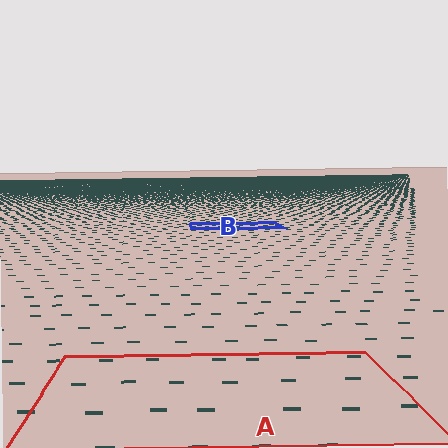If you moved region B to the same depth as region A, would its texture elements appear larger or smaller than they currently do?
They would appear larger. At a closer depth, the same texture elements are projected at a bigger on-screen size.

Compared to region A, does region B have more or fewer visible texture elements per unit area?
Region B has more texture elements per unit area — they are packed more densely because it is farther away.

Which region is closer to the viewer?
Region A is closer. The texture elements there are larger and more spread out.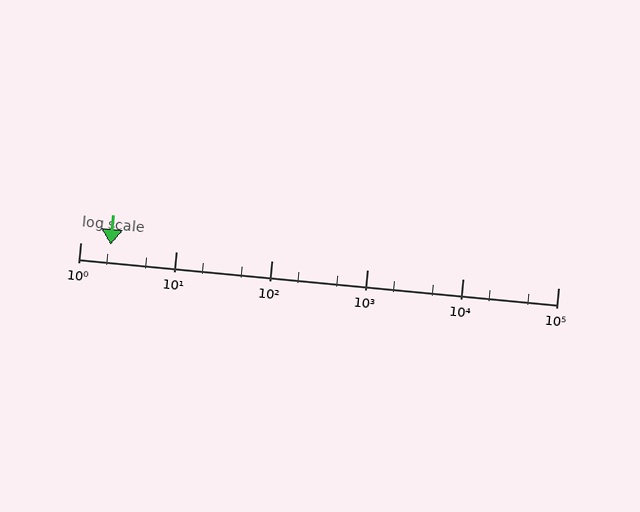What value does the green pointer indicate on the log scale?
The pointer indicates approximately 2.1.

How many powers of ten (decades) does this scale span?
The scale spans 5 decades, from 1 to 100000.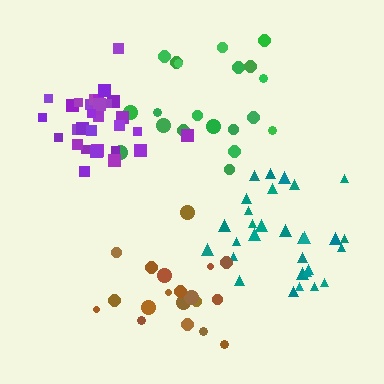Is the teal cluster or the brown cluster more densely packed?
Teal.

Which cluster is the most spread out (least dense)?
Green.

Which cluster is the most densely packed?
Purple.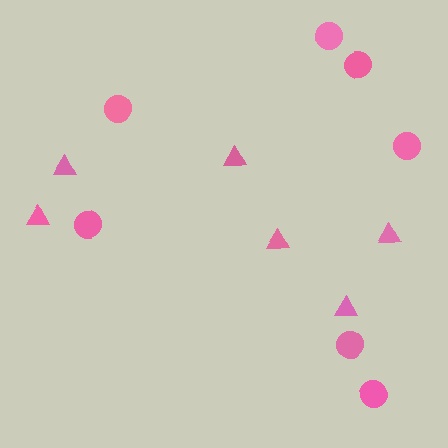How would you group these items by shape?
There are 2 groups: one group of triangles (6) and one group of circles (7).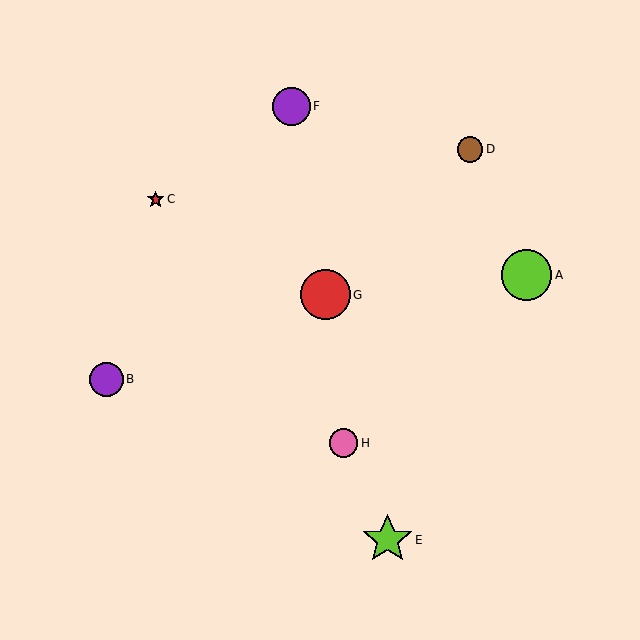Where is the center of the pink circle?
The center of the pink circle is at (343, 443).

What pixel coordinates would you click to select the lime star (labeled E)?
Click at (387, 540) to select the lime star E.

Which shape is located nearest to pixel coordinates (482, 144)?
The brown circle (labeled D) at (470, 149) is nearest to that location.